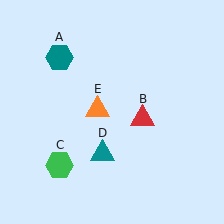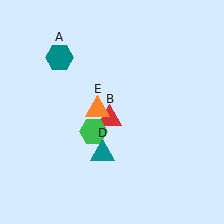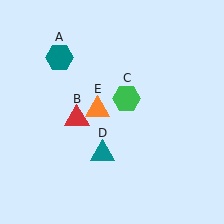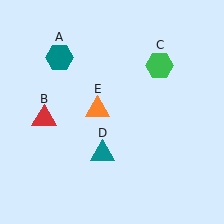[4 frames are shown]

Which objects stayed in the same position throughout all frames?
Teal hexagon (object A) and teal triangle (object D) and orange triangle (object E) remained stationary.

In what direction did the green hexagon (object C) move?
The green hexagon (object C) moved up and to the right.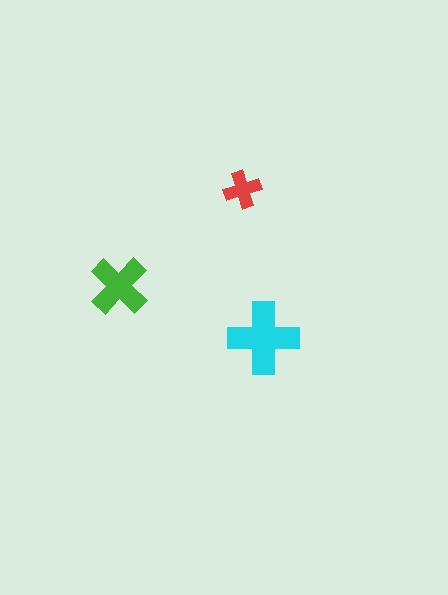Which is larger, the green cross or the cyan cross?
The cyan one.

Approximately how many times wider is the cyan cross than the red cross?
About 2 times wider.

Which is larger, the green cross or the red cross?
The green one.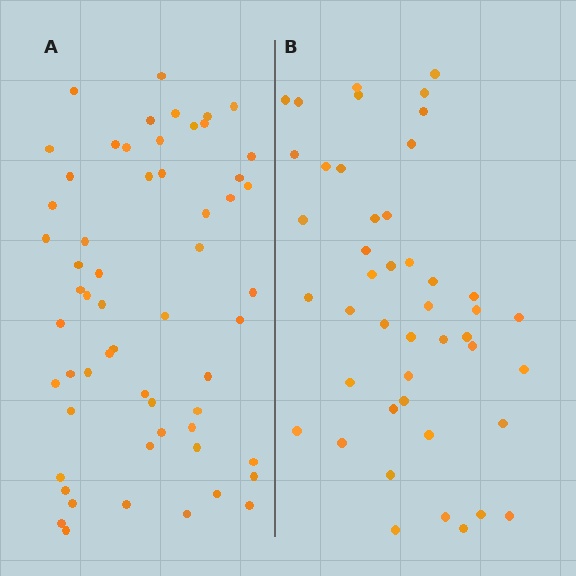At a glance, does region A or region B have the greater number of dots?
Region A (the left region) has more dots.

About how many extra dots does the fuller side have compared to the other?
Region A has approximately 15 more dots than region B.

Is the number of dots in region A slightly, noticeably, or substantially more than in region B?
Region A has noticeably more, but not dramatically so. The ratio is roughly 1.3 to 1.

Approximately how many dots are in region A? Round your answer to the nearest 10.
About 60 dots. (The exact count is 58, which rounds to 60.)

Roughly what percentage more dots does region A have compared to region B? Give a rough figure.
About 30% more.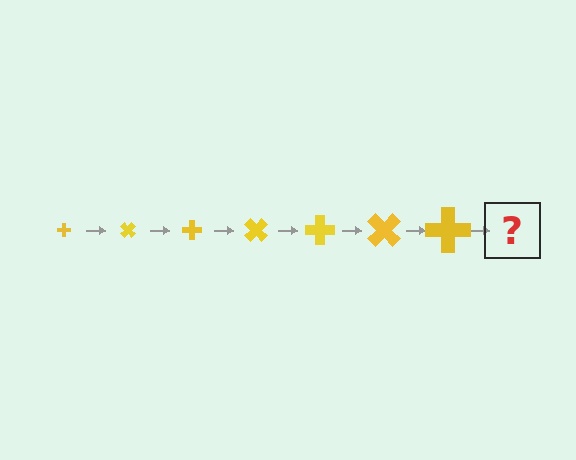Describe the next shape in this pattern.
It should be a cross, larger than the previous one and rotated 315 degrees from the start.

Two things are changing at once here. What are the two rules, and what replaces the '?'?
The two rules are that the cross grows larger each step and it rotates 45 degrees each step. The '?' should be a cross, larger than the previous one and rotated 315 degrees from the start.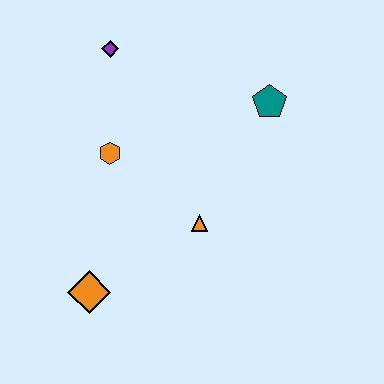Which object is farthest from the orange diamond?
The teal pentagon is farthest from the orange diamond.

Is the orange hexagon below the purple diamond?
Yes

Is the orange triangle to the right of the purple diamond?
Yes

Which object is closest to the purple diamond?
The orange hexagon is closest to the purple diamond.